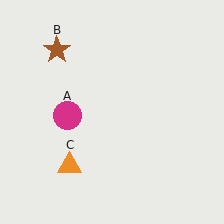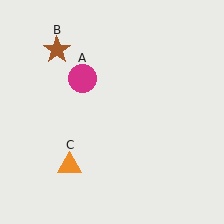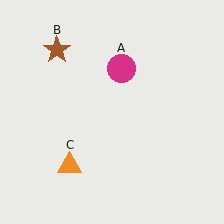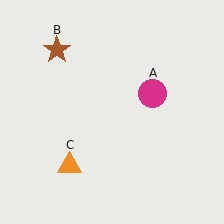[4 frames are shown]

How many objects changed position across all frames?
1 object changed position: magenta circle (object A).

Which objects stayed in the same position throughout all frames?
Brown star (object B) and orange triangle (object C) remained stationary.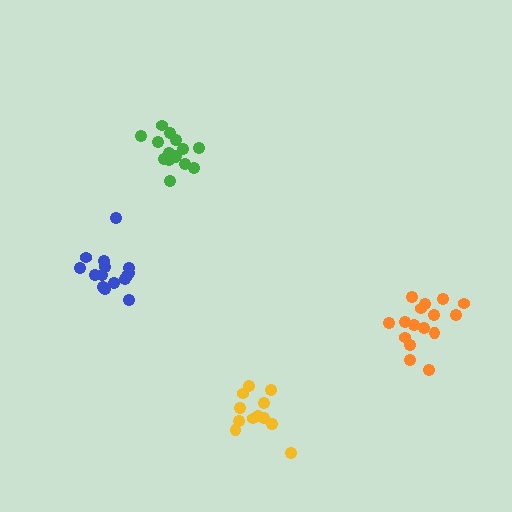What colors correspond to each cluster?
The clusters are colored: yellow, blue, orange, green.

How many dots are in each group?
Group 1: 12 dots, Group 2: 15 dots, Group 3: 16 dots, Group 4: 16 dots (59 total).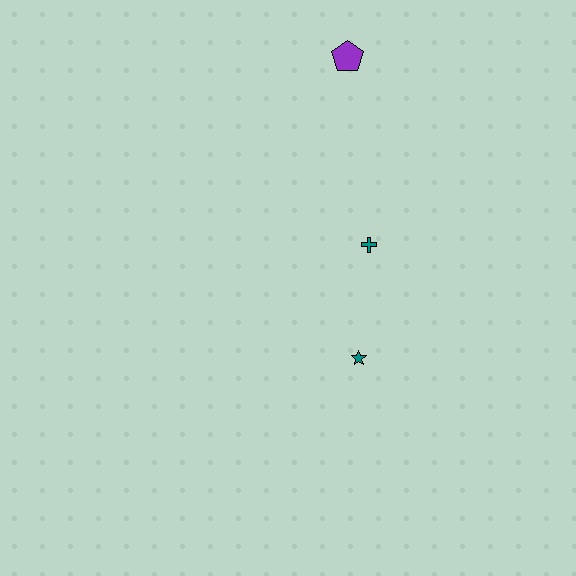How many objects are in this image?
There are 3 objects.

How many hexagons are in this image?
There are no hexagons.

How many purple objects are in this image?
There is 1 purple object.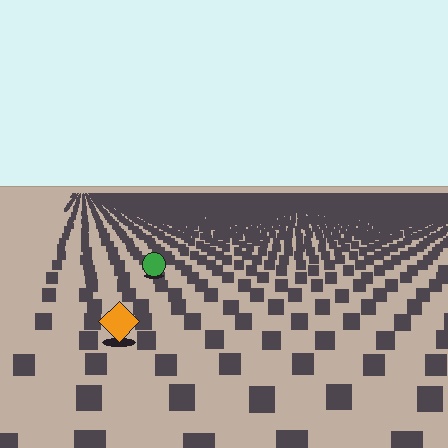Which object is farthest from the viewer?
The green circle is farthest from the viewer. It appears smaller and the ground texture around it is denser.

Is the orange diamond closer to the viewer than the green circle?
Yes. The orange diamond is closer — you can tell from the texture gradient: the ground texture is coarser near it.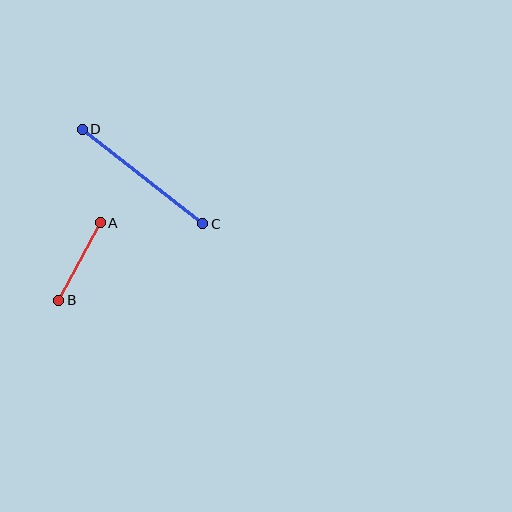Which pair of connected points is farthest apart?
Points C and D are farthest apart.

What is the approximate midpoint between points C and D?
The midpoint is at approximately (143, 177) pixels.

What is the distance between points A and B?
The distance is approximately 88 pixels.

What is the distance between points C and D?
The distance is approximately 153 pixels.